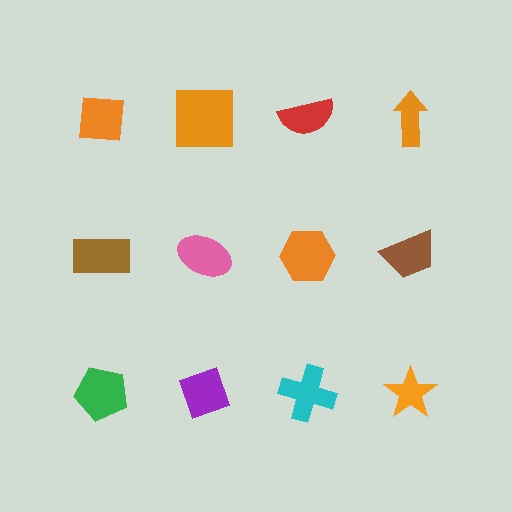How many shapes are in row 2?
4 shapes.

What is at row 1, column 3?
A red semicircle.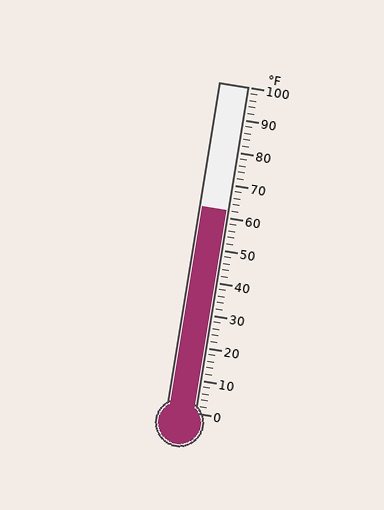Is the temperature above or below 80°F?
The temperature is below 80°F.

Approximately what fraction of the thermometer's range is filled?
The thermometer is filled to approximately 60% of its range.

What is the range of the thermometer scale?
The thermometer scale ranges from 0°F to 100°F.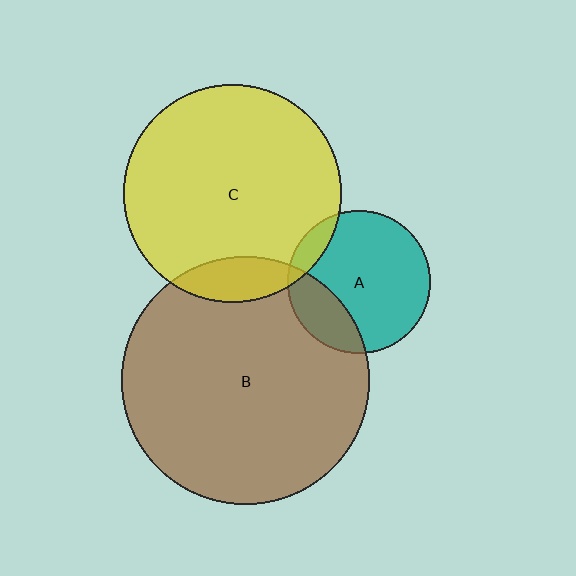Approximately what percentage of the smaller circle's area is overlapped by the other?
Approximately 10%.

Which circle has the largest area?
Circle B (brown).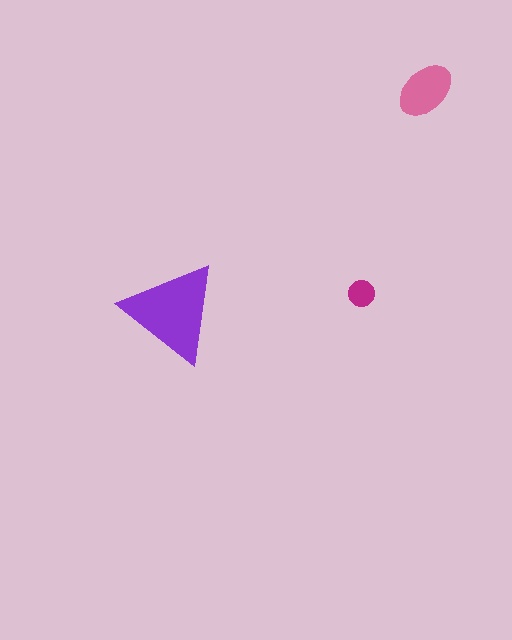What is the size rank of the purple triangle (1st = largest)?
1st.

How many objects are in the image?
There are 3 objects in the image.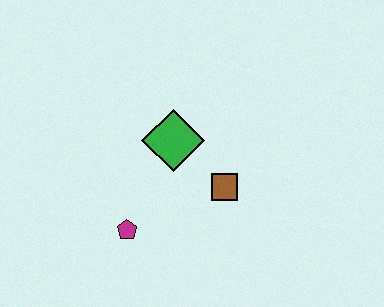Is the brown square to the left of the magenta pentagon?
No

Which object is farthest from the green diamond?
The magenta pentagon is farthest from the green diamond.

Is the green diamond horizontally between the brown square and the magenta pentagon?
Yes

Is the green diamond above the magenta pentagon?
Yes